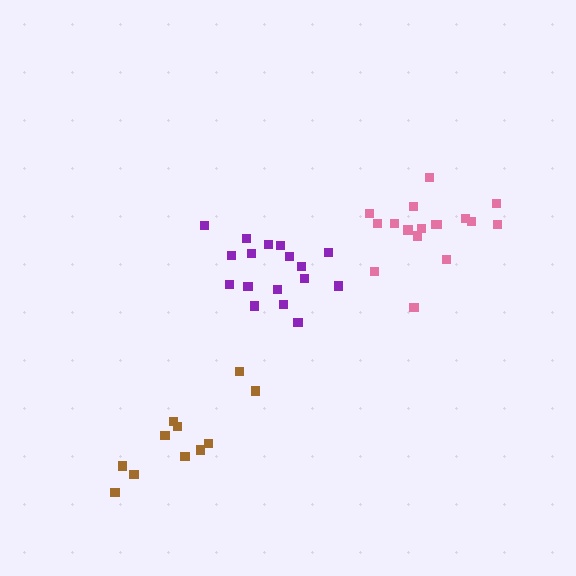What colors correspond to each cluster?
The clusters are colored: purple, pink, brown.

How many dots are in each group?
Group 1: 17 dots, Group 2: 17 dots, Group 3: 11 dots (45 total).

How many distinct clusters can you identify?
There are 3 distinct clusters.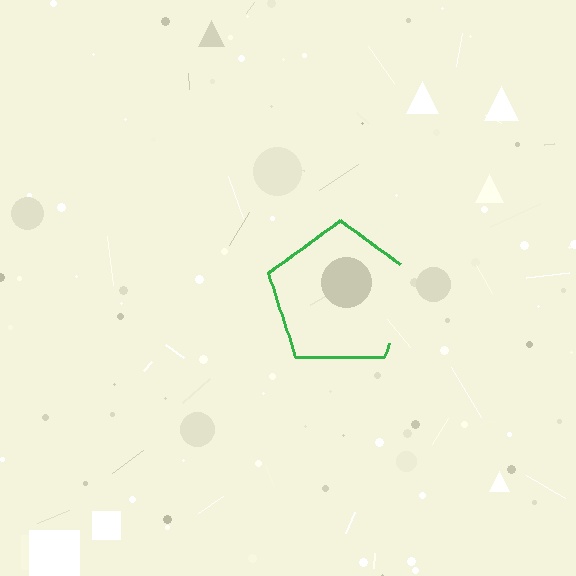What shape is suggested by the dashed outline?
The dashed outline suggests a pentagon.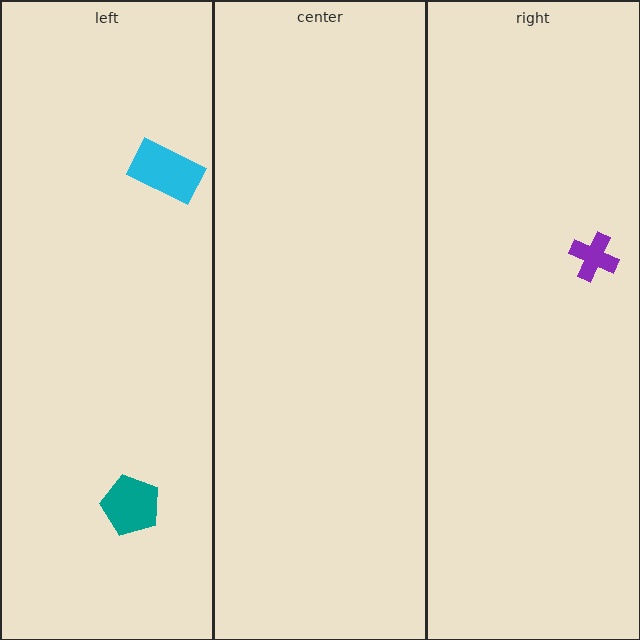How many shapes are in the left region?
2.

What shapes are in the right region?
The purple cross.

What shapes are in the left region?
The cyan rectangle, the teal pentagon.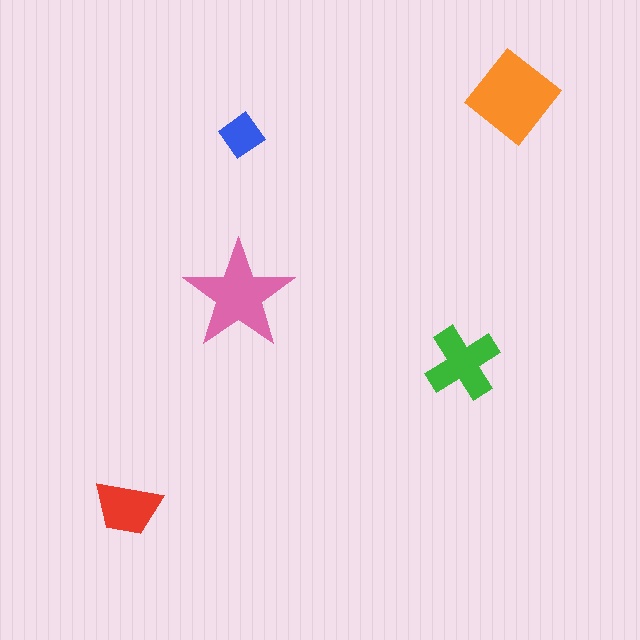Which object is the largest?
The orange diamond.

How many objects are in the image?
There are 5 objects in the image.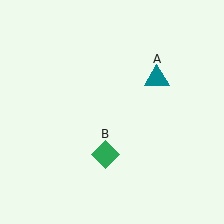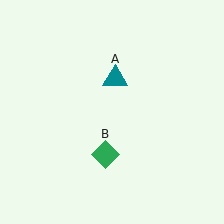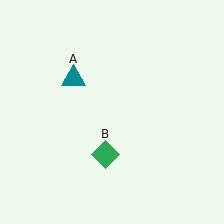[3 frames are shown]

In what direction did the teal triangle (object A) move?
The teal triangle (object A) moved left.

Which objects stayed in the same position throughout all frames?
Green diamond (object B) remained stationary.